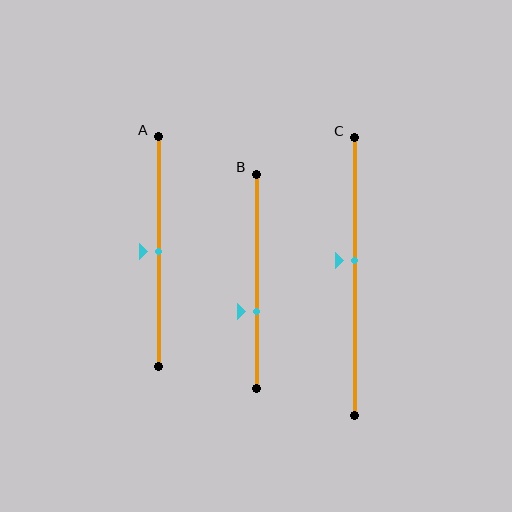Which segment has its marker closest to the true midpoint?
Segment A has its marker closest to the true midpoint.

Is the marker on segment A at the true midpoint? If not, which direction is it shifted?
Yes, the marker on segment A is at the true midpoint.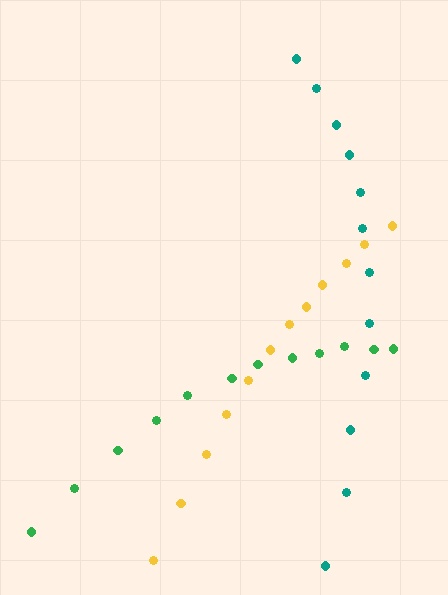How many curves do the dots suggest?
There are 3 distinct paths.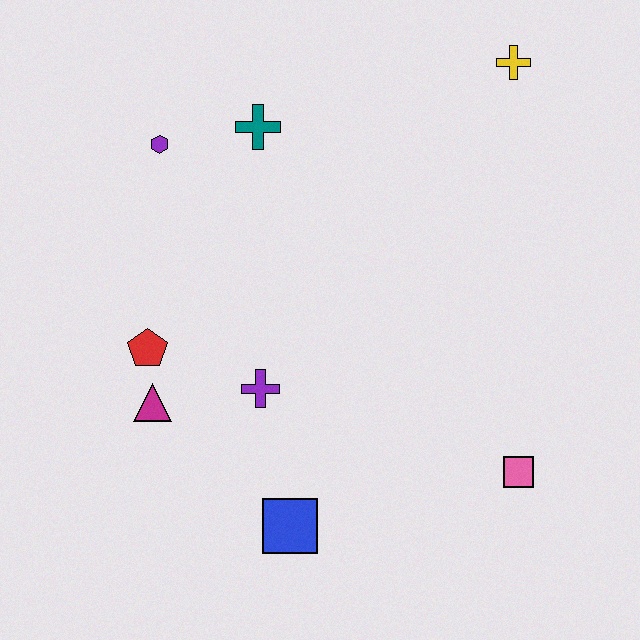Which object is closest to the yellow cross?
The teal cross is closest to the yellow cross.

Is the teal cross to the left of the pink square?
Yes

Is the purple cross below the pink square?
No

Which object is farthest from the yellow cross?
The blue square is farthest from the yellow cross.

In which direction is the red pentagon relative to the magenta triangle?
The red pentagon is above the magenta triangle.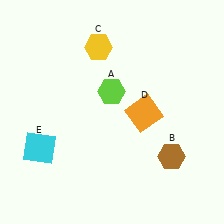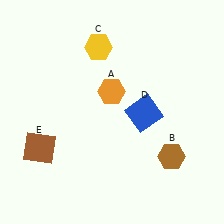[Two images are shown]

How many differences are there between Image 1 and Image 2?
There are 3 differences between the two images.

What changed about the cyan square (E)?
In Image 1, E is cyan. In Image 2, it changed to brown.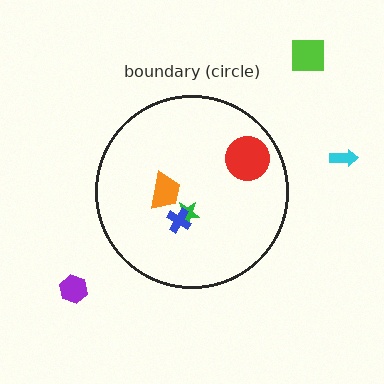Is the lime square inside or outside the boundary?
Outside.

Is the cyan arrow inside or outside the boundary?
Outside.